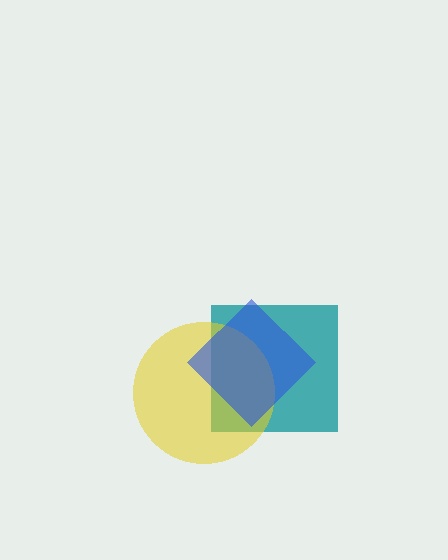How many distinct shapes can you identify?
There are 3 distinct shapes: a teal square, a yellow circle, a blue diamond.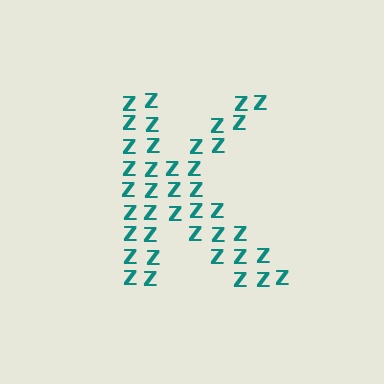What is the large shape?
The large shape is the letter K.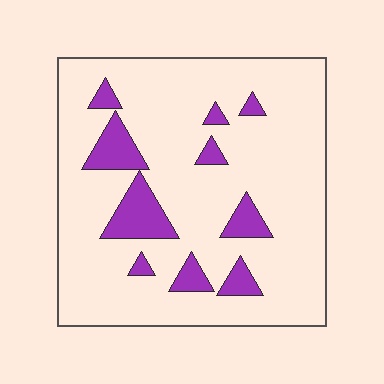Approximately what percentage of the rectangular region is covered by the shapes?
Approximately 15%.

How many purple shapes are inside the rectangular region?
10.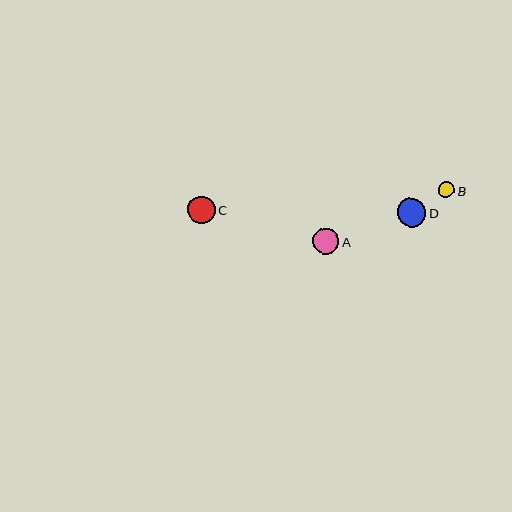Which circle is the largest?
Circle D is the largest with a size of approximately 29 pixels.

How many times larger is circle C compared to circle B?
Circle C is approximately 1.7 times the size of circle B.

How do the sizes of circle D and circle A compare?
Circle D and circle A are approximately the same size.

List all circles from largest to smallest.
From largest to smallest: D, C, A, B.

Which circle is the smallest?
Circle B is the smallest with a size of approximately 16 pixels.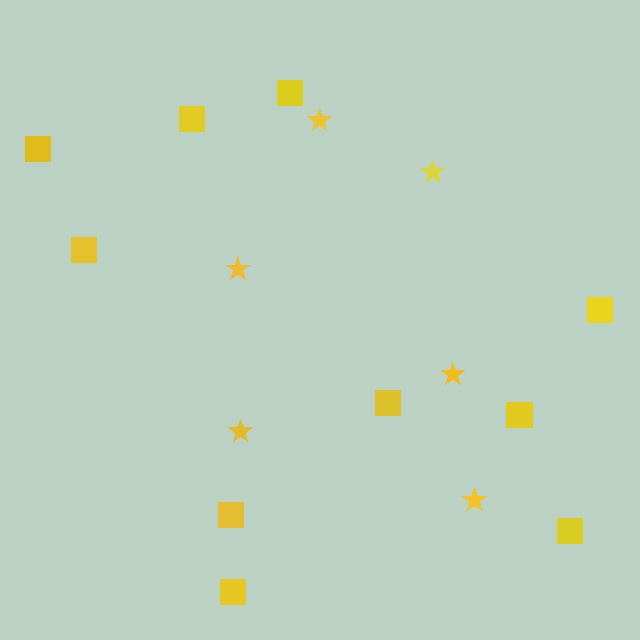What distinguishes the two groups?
There are 2 groups: one group of squares (10) and one group of stars (6).